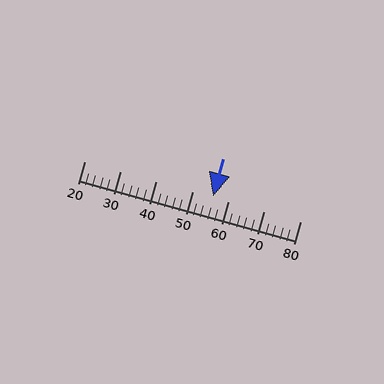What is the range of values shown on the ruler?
The ruler shows values from 20 to 80.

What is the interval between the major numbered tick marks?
The major tick marks are spaced 10 units apart.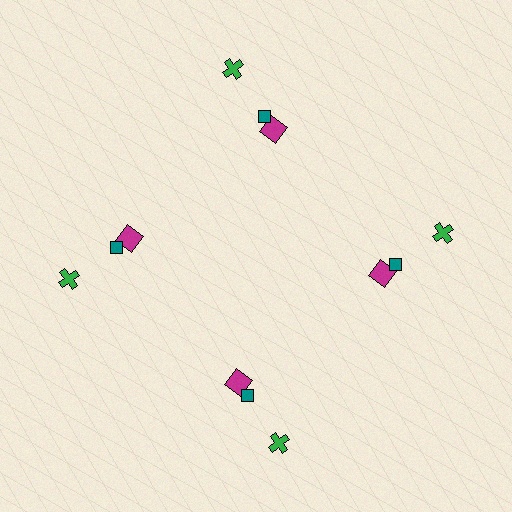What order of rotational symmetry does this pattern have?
This pattern has 4-fold rotational symmetry.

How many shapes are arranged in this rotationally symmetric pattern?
There are 12 shapes, arranged in 4 groups of 3.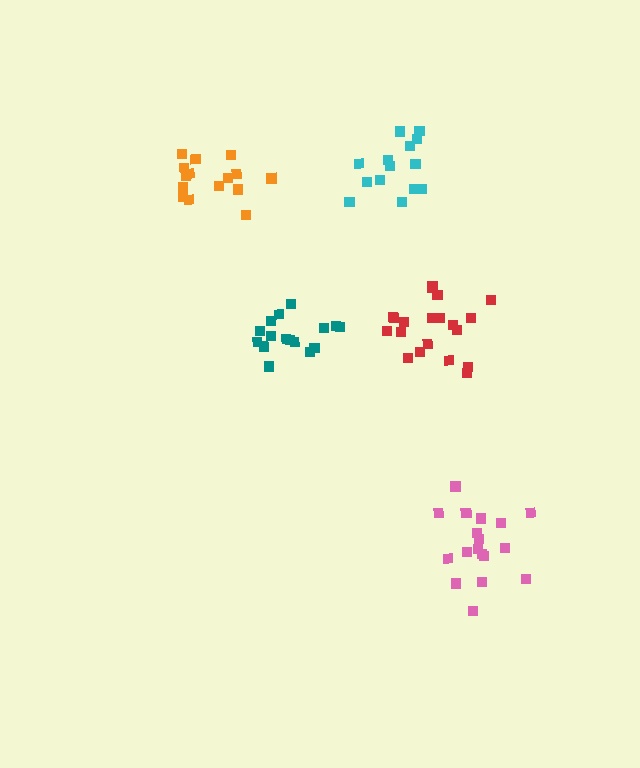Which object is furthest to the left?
The orange cluster is leftmost.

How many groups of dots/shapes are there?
There are 5 groups.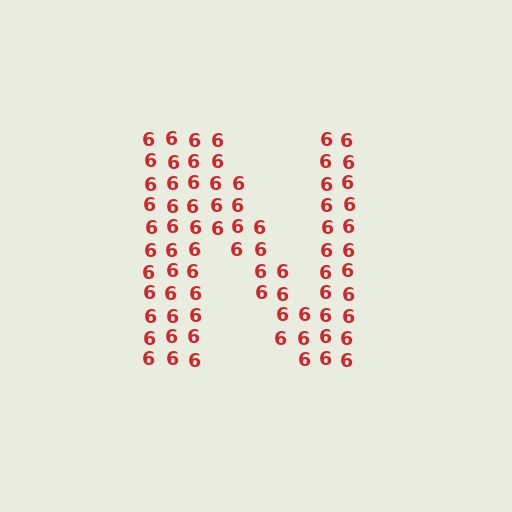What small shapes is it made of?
It is made of small digit 6's.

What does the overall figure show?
The overall figure shows the letter N.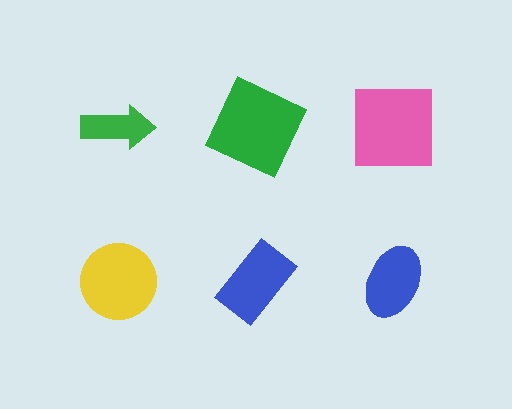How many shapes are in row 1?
3 shapes.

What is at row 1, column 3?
A pink square.